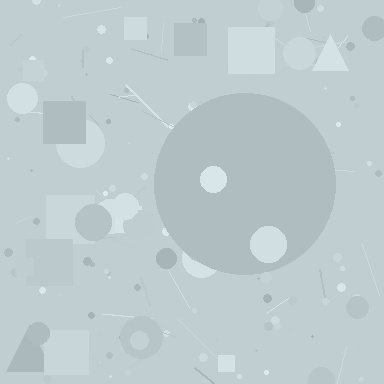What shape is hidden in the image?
A circle is hidden in the image.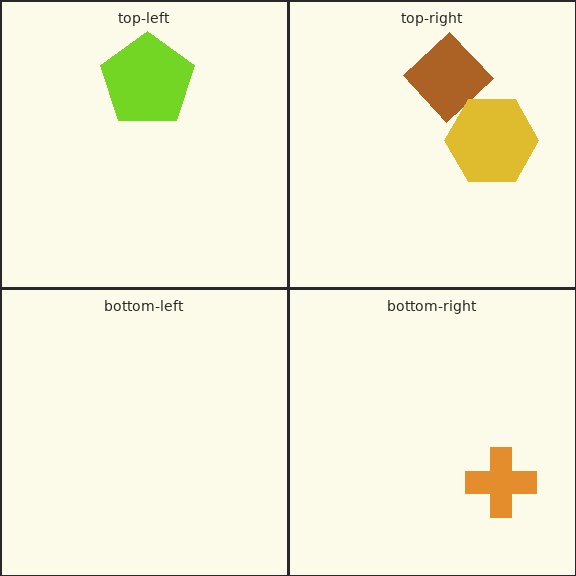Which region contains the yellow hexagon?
The top-right region.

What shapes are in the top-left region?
The lime pentagon.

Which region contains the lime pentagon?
The top-left region.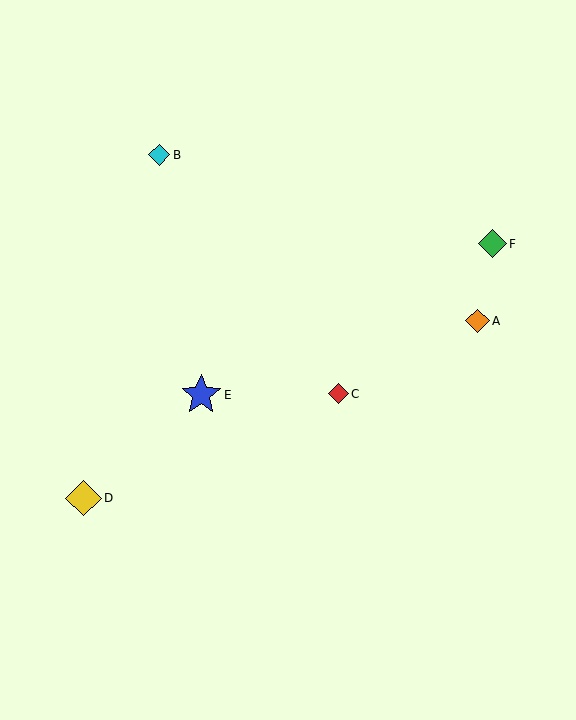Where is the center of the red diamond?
The center of the red diamond is at (338, 394).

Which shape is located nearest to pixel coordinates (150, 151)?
The cyan diamond (labeled B) at (159, 155) is nearest to that location.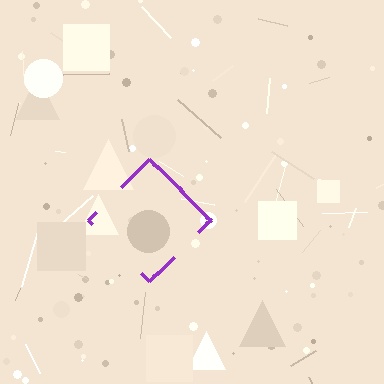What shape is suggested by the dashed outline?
The dashed outline suggests a diamond.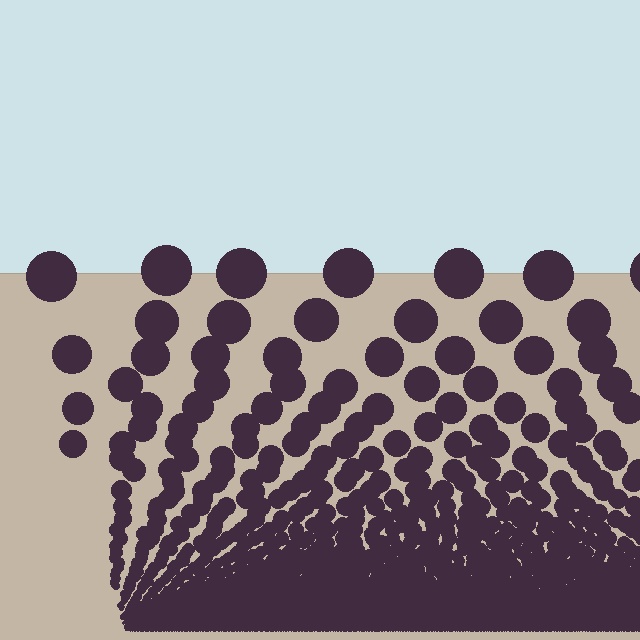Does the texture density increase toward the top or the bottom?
Density increases toward the bottom.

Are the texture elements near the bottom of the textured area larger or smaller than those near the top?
Smaller. The gradient is inverted — elements near the bottom are smaller and denser.